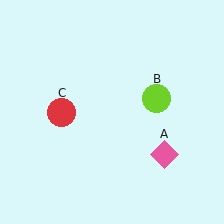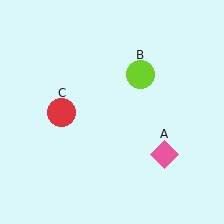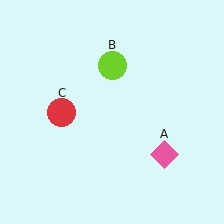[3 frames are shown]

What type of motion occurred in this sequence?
The lime circle (object B) rotated counterclockwise around the center of the scene.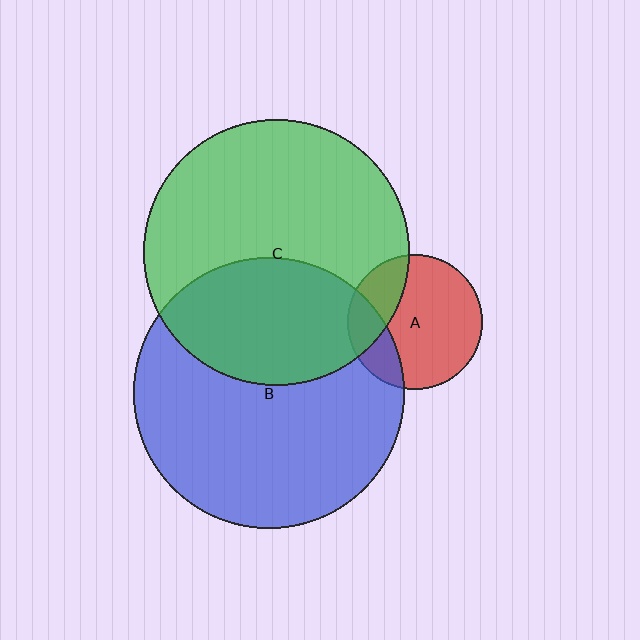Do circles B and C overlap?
Yes.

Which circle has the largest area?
Circle B (blue).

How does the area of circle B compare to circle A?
Approximately 4.0 times.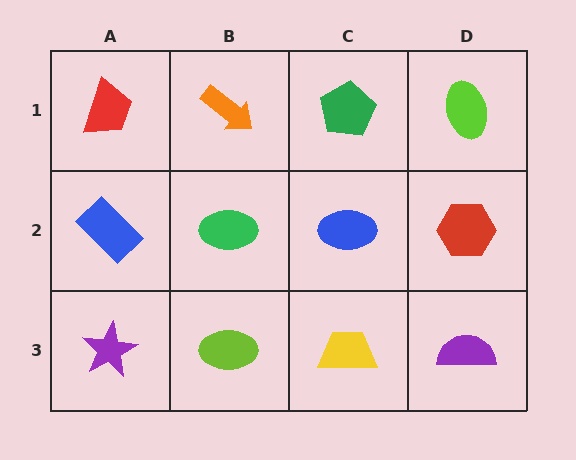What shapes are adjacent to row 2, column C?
A green pentagon (row 1, column C), a yellow trapezoid (row 3, column C), a green ellipse (row 2, column B), a red hexagon (row 2, column D).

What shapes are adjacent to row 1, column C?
A blue ellipse (row 2, column C), an orange arrow (row 1, column B), a lime ellipse (row 1, column D).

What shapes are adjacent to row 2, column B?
An orange arrow (row 1, column B), a lime ellipse (row 3, column B), a blue rectangle (row 2, column A), a blue ellipse (row 2, column C).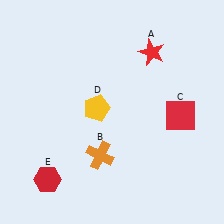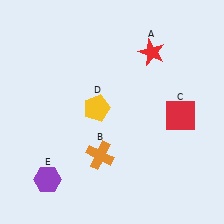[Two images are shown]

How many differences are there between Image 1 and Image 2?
There is 1 difference between the two images.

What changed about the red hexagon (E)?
In Image 1, E is red. In Image 2, it changed to purple.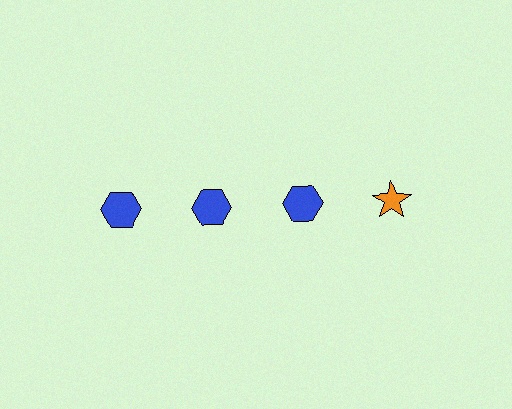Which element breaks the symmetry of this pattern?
The orange star in the top row, second from right column breaks the symmetry. All other shapes are blue hexagons.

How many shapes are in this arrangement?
There are 4 shapes arranged in a grid pattern.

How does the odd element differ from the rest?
It differs in both color (orange instead of blue) and shape (star instead of hexagon).